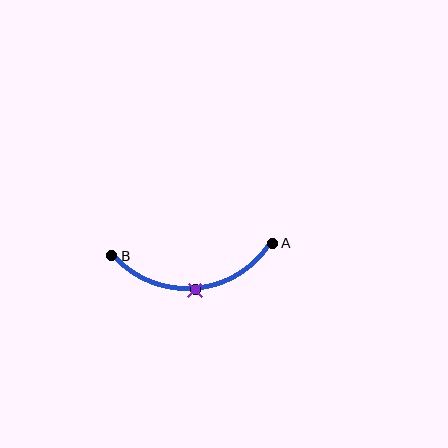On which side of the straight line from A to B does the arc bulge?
The arc bulges below the straight line connecting A and B.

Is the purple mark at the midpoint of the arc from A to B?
Yes. The purple mark lies on the arc at equal arc-length from both A and B — it is the arc midpoint.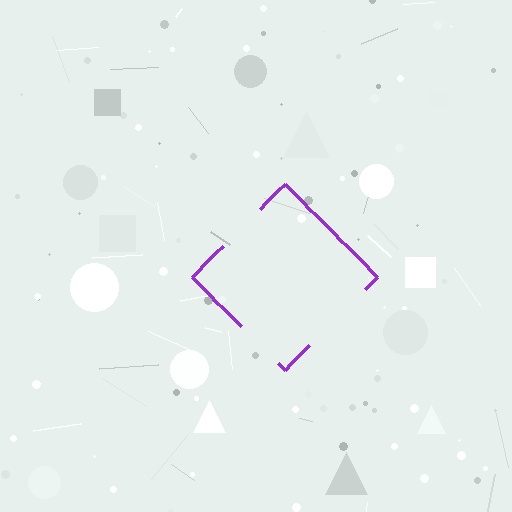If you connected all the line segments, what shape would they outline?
They would outline a diamond.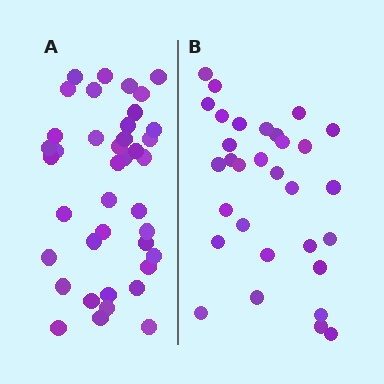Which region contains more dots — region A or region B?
Region A (the left region) has more dots.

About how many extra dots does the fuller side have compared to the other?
Region A has roughly 8 or so more dots than region B.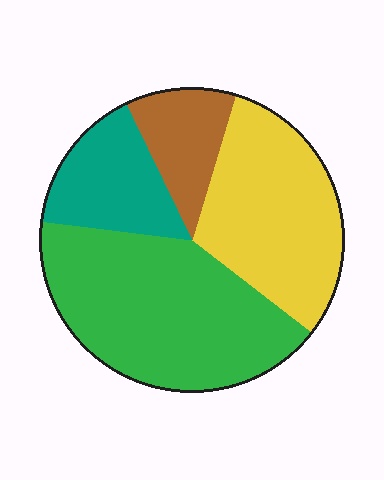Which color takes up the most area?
Green, at roughly 40%.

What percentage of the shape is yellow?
Yellow covers roughly 30% of the shape.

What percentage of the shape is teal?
Teal covers about 15% of the shape.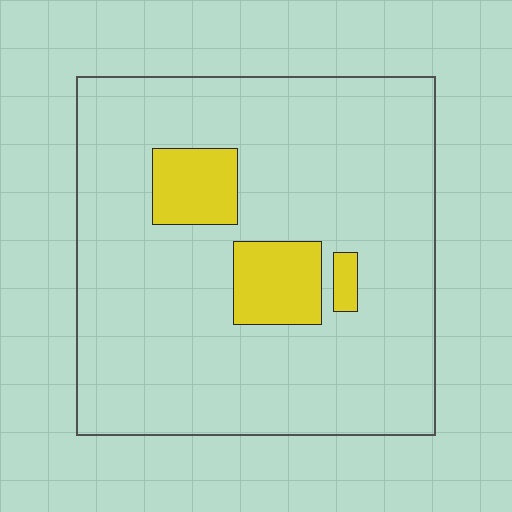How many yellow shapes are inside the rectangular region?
3.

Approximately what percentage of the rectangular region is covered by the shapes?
Approximately 10%.